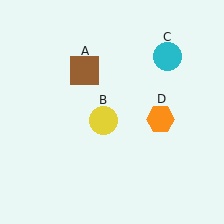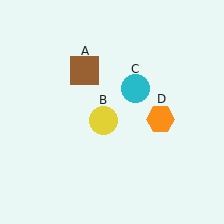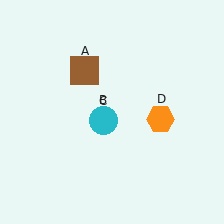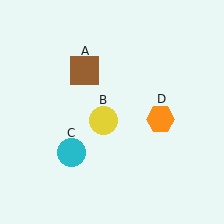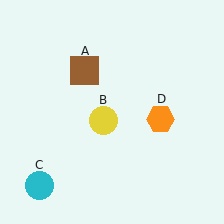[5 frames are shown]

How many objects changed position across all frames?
1 object changed position: cyan circle (object C).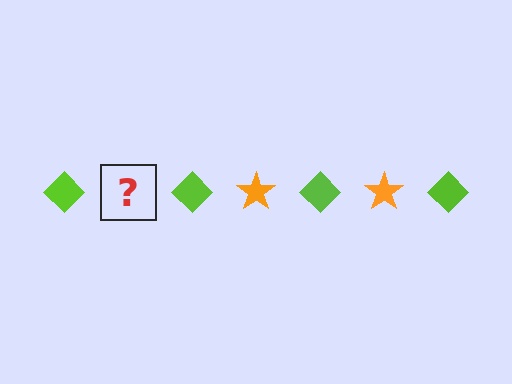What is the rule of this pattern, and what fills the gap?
The rule is that the pattern alternates between lime diamond and orange star. The gap should be filled with an orange star.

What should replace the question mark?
The question mark should be replaced with an orange star.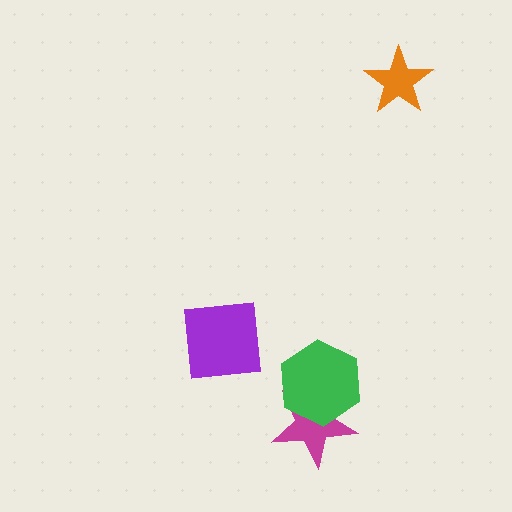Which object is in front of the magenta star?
The green hexagon is in front of the magenta star.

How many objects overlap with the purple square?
0 objects overlap with the purple square.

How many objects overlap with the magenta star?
1 object overlaps with the magenta star.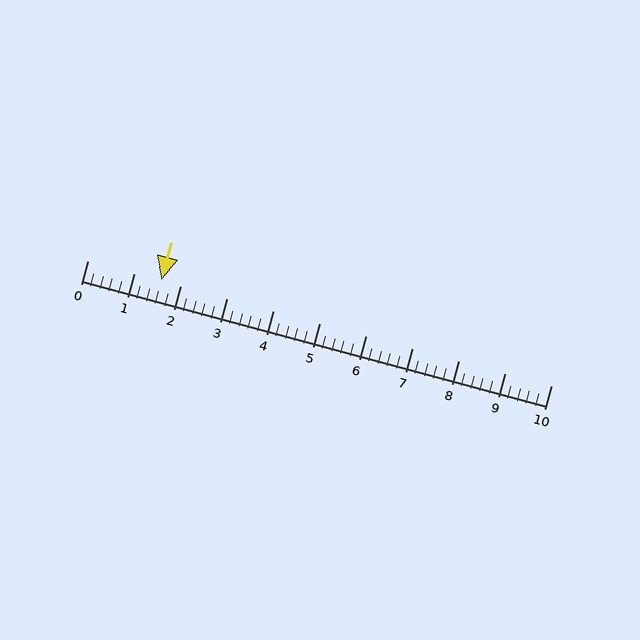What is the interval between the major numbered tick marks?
The major tick marks are spaced 1 units apart.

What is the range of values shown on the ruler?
The ruler shows values from 0 to 10.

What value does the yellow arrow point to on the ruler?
The yellow arrow points to approximately 1.6.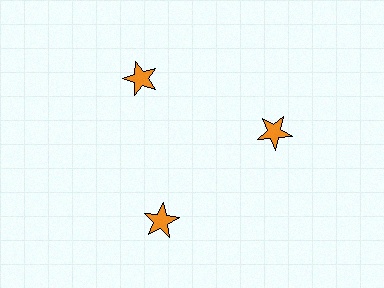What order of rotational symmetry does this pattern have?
This pattern has 3-fold rotational symmetry.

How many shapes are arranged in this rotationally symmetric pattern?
There are 3 shapes, arranged in 3 groups of 1.